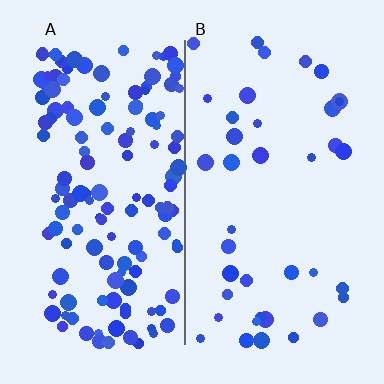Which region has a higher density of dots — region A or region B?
A (the left).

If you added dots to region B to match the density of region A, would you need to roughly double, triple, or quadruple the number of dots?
Approximately triple.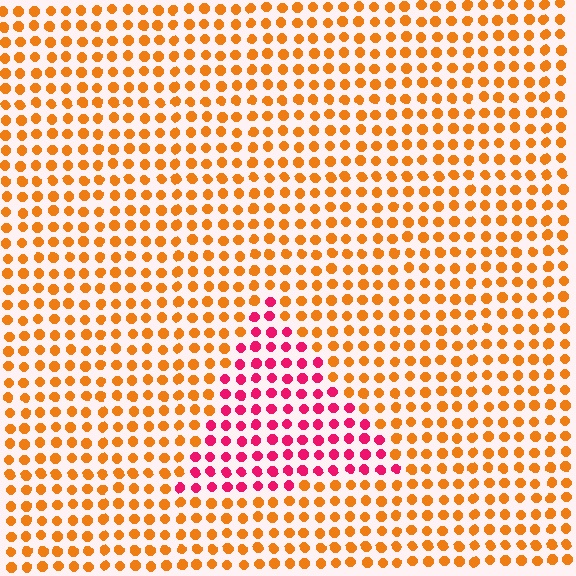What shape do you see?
I see a triangle.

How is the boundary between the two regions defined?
The boundary is defined purely by a slight shift in hue (about 54 degrees). Spacing, size, and orientation are identical on both sides.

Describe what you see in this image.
The image is filled with small orange elements in a uniform arrangement. A triangle-shaped region is visible where the elements are tinted to a slightly different hue, forming a subtle color boundary.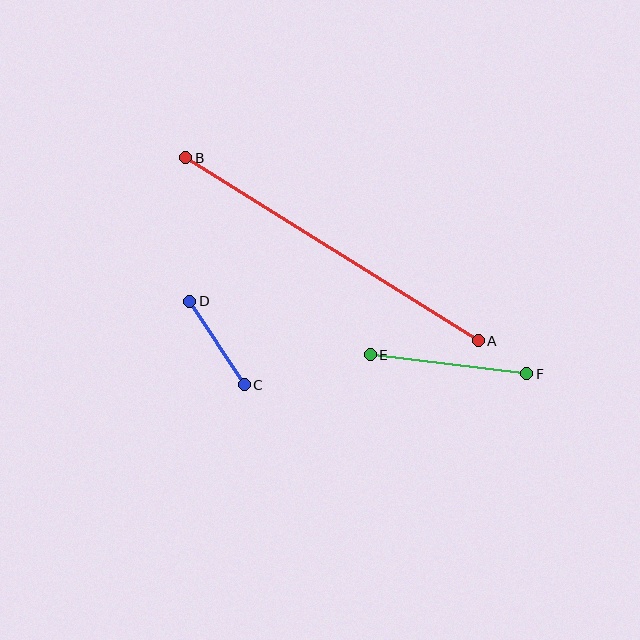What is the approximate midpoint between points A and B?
The midpoint is at approximately (332, 249) pixels.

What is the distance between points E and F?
The distance is approximately 157 pixels.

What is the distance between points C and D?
The distance is approximately 100 pixels.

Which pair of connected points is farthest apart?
Points A and B are farthest apart.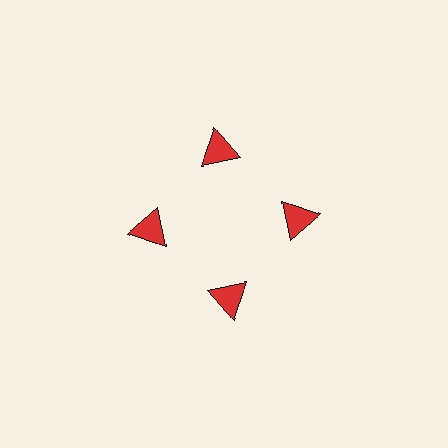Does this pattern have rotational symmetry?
Yes, this pattern has 4-fold rotational symmetry. It looks the same after rotating 90 degrees around the center.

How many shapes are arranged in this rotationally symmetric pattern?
There are 4 shapes, arranged in 4 groups of 1.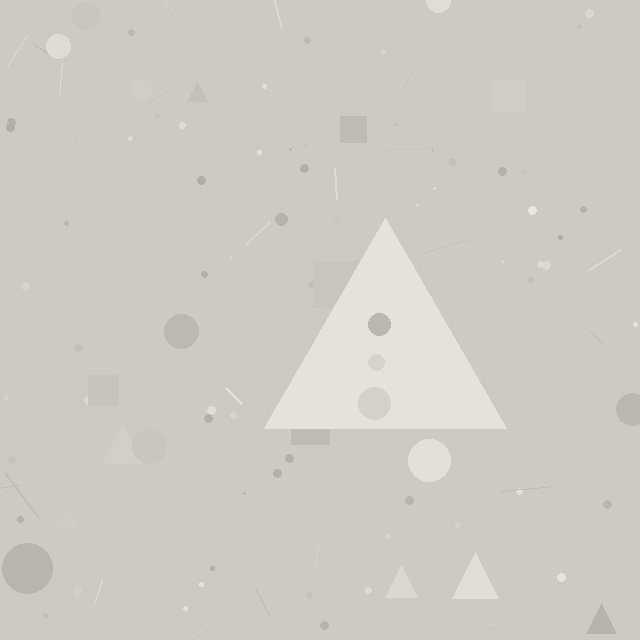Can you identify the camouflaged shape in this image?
The camouflaged shape is a triangle.